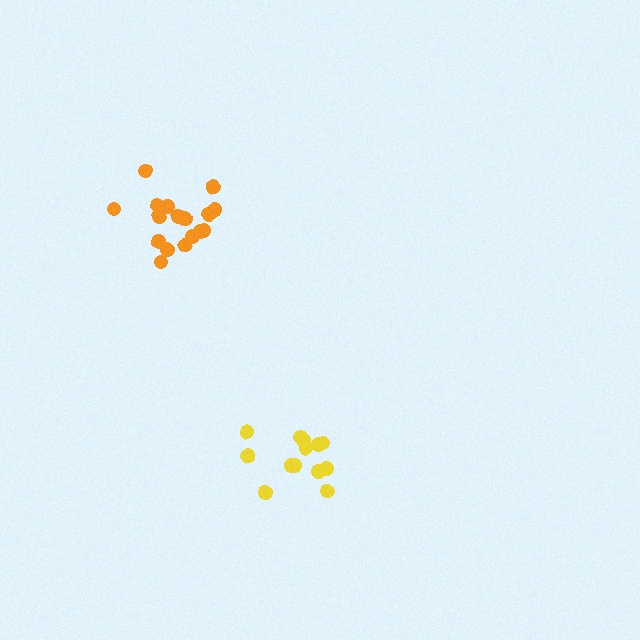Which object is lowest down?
The yellow cluster is bottommost.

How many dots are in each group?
Group 1: 17 dots, Group 2: 13 dots (30 total).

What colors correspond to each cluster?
The clusters are colored: orange, yellow.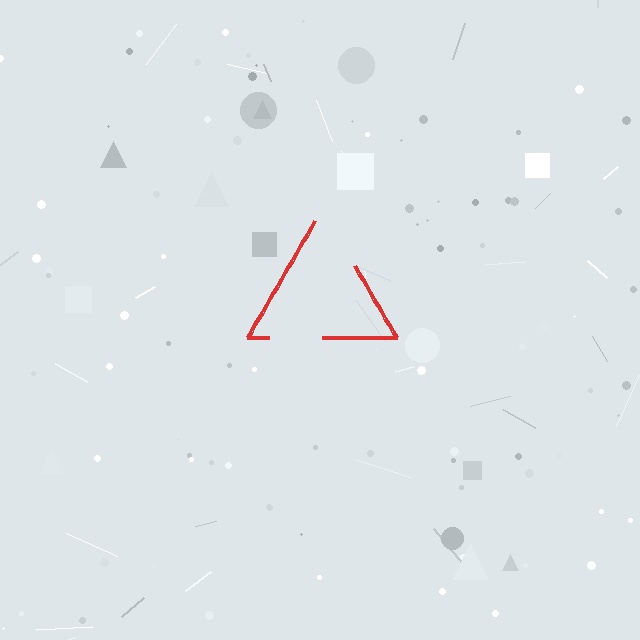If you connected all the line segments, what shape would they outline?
They would outline a triangle.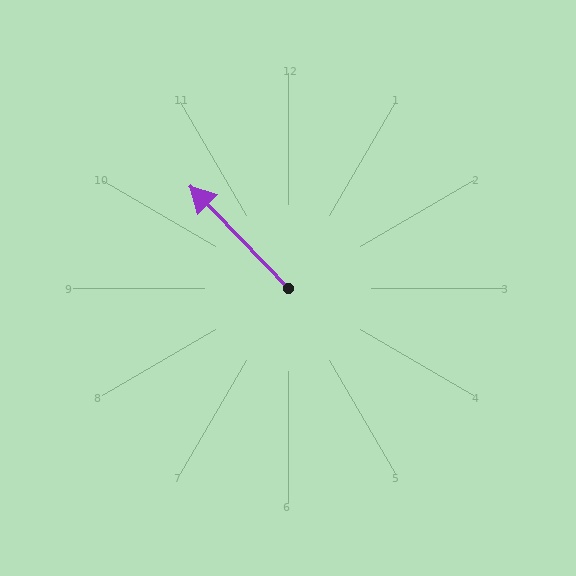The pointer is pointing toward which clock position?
Roughly 11 o'clock.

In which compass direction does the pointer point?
Northwest.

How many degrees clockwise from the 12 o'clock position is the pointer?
Approximately 316 degrees.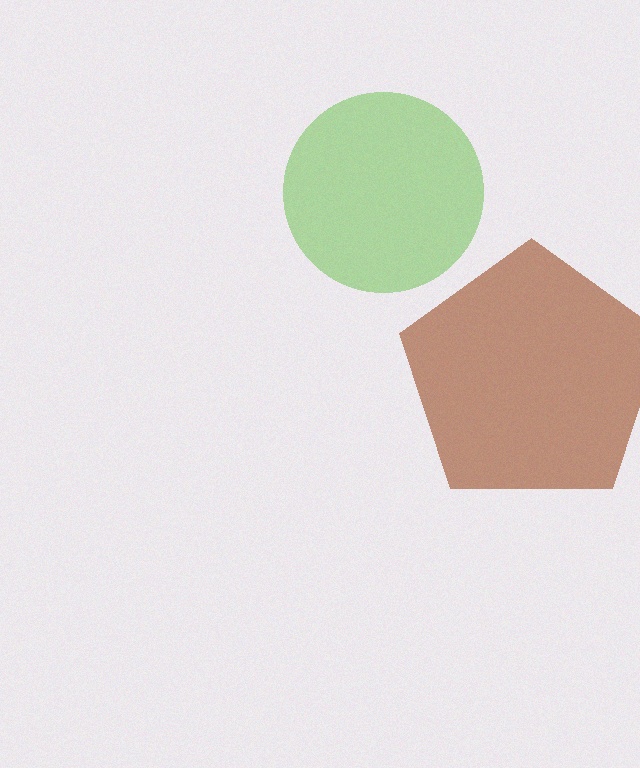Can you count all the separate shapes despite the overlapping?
Yes, there are 2 separate shapes.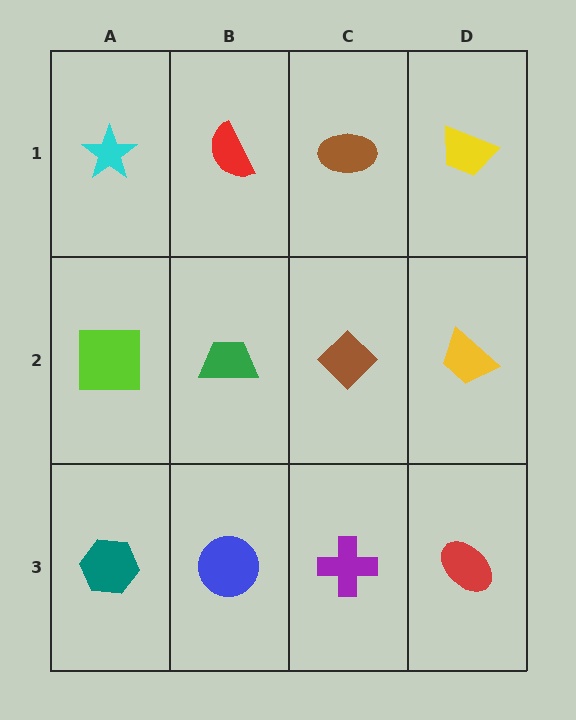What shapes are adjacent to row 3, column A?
A lime square (row 2, column A), a blue circle (row 3, column B).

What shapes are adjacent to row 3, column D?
A yellow trapezoid (row 2, column D), a purple cross (row 3, column C).